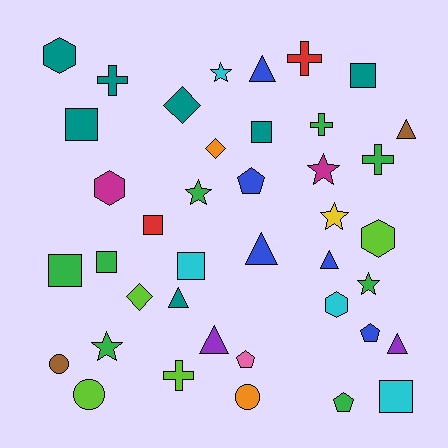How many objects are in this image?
There are 40 objects.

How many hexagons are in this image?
There are 4 hexagons.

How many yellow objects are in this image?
There is 1 yellow object.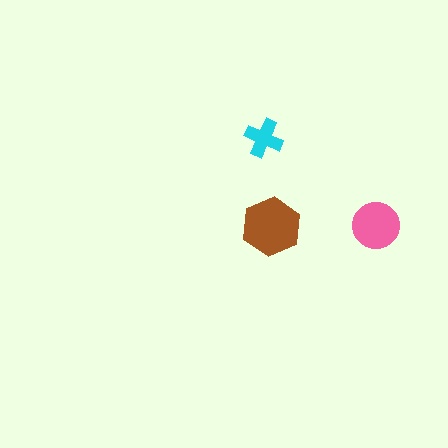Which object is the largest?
The brown hexagon.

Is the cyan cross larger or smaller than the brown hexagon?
Smaller.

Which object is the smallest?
The cyan cross.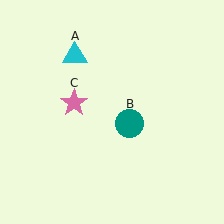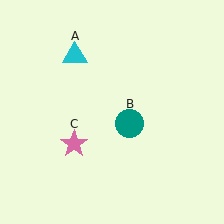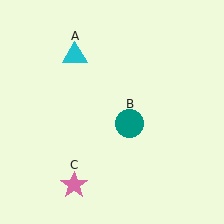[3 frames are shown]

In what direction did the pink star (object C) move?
The pink star (object C) moved down.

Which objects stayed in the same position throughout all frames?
Cyan triangle (object A) and teal circle (object B) remained stationary.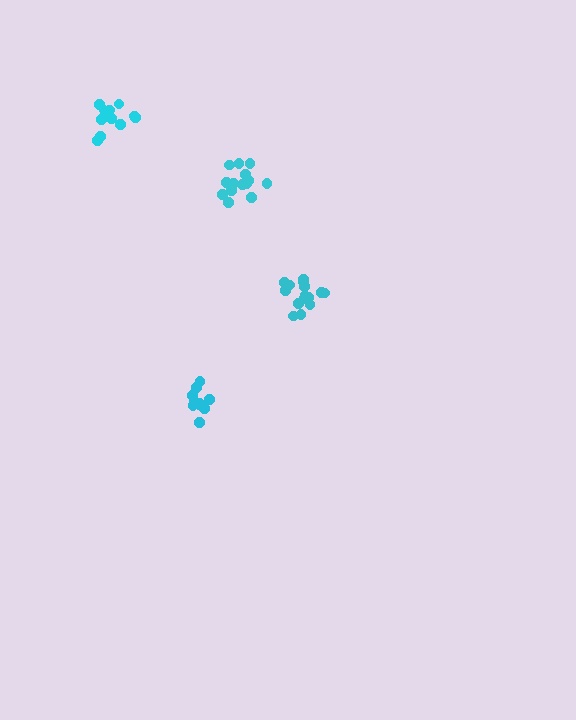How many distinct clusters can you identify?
There are 4 distinct clusters.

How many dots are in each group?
Group 1: 15 dots, Group 2: 16 dots, Group 3: 12 dots, Group 4: 12 dots (55 total).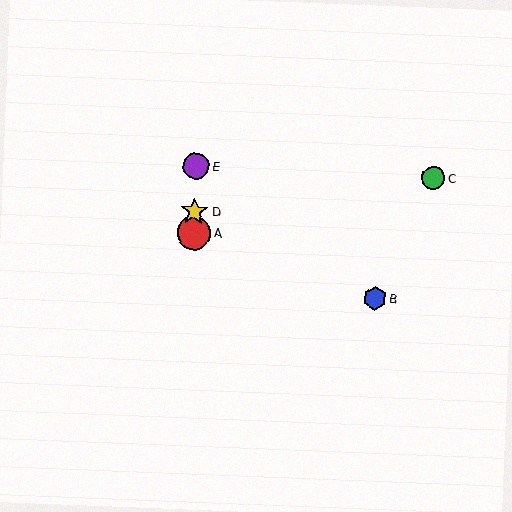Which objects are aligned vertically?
Objects A, D, E are aligned vertically.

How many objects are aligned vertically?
3 objects (A, D, E) are aligned vertically.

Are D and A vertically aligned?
Yes, both are at x≈195.